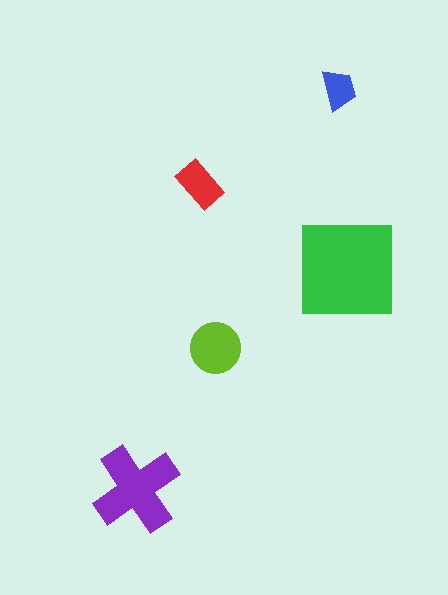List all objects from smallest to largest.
The blue trapezoid, the red rectangle, the lime circle, the purple cross, the green square.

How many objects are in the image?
There are 5 objects in the image.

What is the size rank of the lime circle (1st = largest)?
3rd.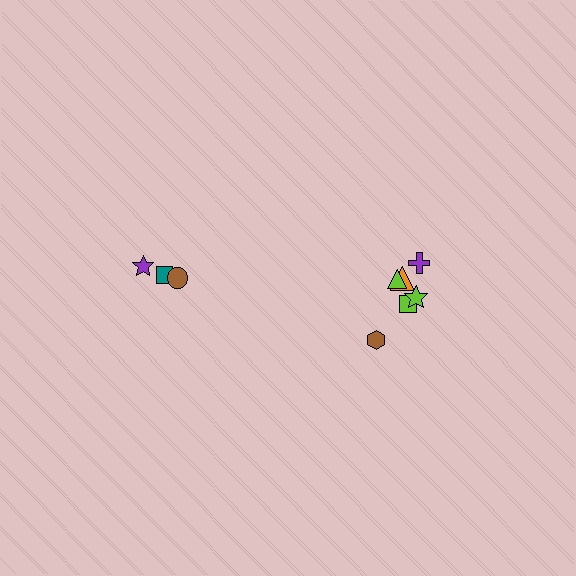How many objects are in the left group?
There are 3 objects.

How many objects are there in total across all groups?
There are 9 objects.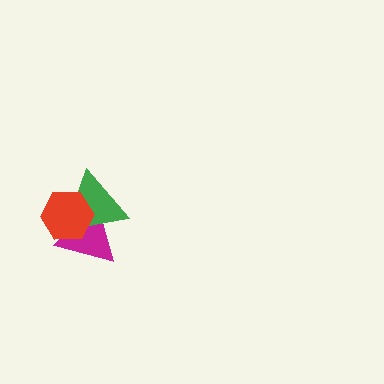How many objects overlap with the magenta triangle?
2 objects overlap with the magenta triangle.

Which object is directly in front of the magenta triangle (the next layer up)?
The green triangle is directly in front of the magenta triangle.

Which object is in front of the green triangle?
The red hexagon is in front of the green triangle.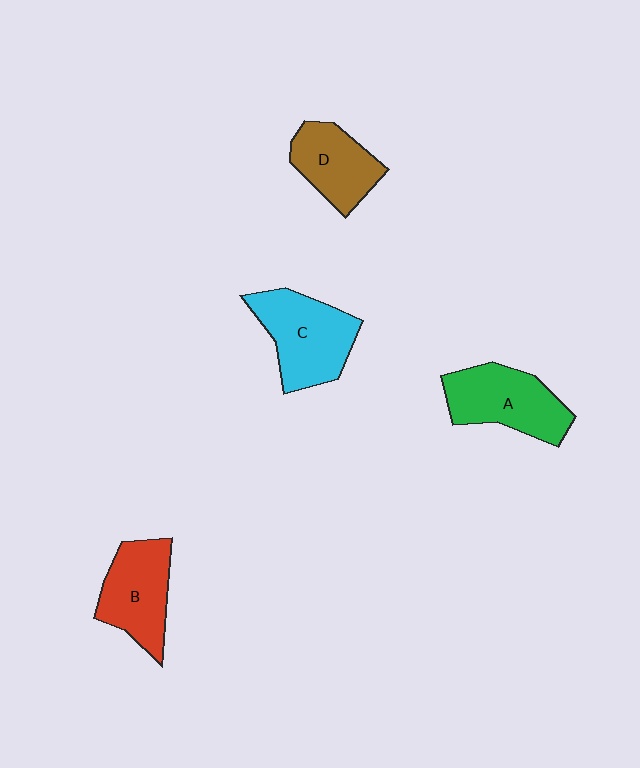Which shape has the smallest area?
Shape D (brown).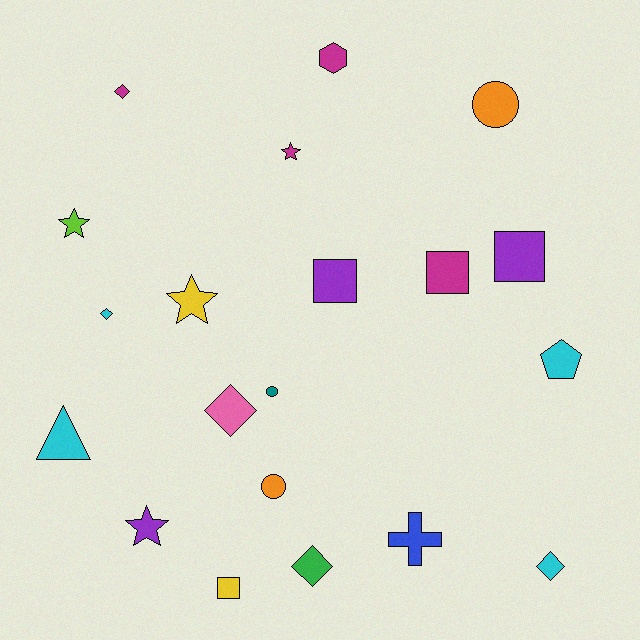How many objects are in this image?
There are 20 objects.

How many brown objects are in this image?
There are no brown objects.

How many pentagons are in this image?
There is 1 pentagon.